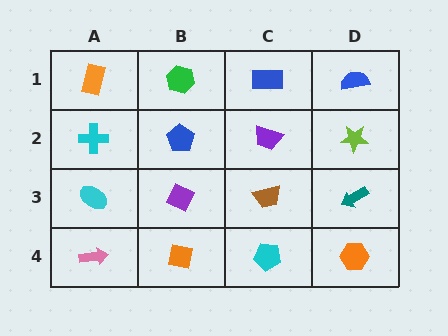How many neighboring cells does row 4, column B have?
3.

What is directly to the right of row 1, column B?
A blue rectangle.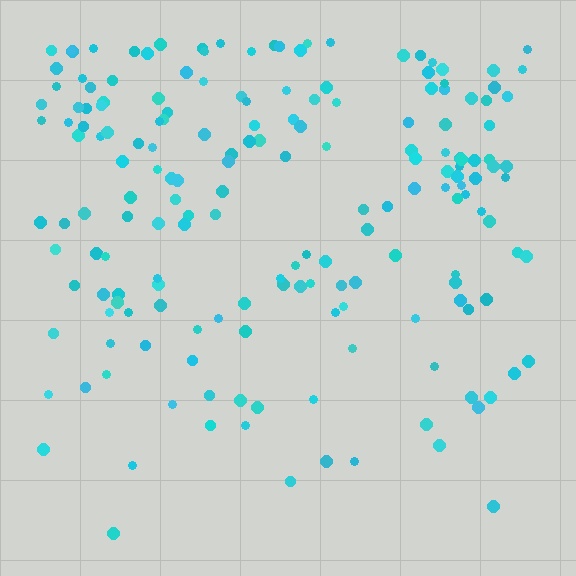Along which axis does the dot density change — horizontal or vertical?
Vertical.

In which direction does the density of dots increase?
From bottom to top, with the top side densest.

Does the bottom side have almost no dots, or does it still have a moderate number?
Still a moderate number, just noticeably fewer than the top.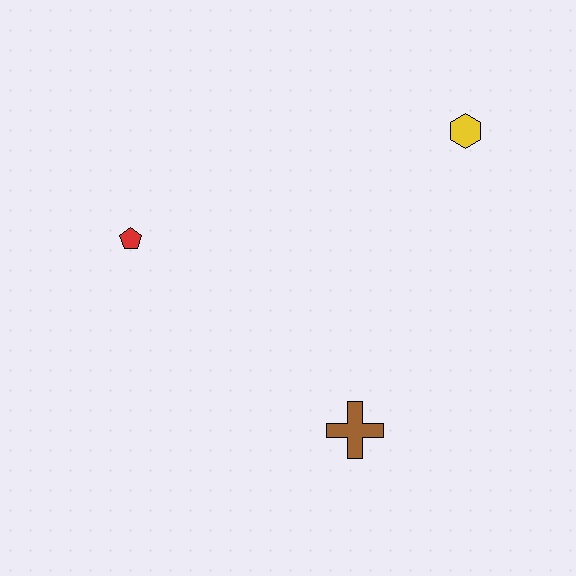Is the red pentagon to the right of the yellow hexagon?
No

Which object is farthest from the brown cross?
The yellow hexagon is farthest from the brown cross.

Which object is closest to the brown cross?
The red pentagon is closest to the brown cross.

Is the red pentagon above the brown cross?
Yes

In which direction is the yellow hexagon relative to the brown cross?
The yellow hexagon is above the brown cross.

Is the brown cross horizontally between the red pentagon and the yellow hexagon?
Yes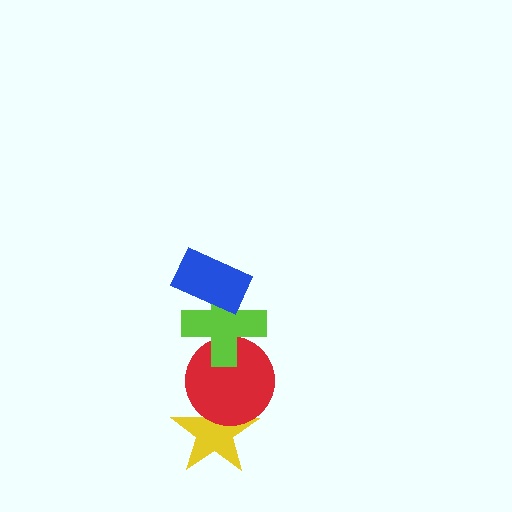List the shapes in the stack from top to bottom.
From top to bottom: the blue rectangle, the lime cross, the red circle, the yellow star.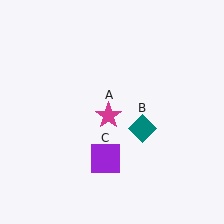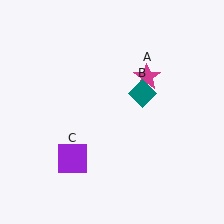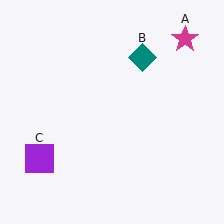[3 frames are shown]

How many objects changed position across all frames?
3 objects changed position: magenta star (object A), teal diamond (object B), purple square (object C).